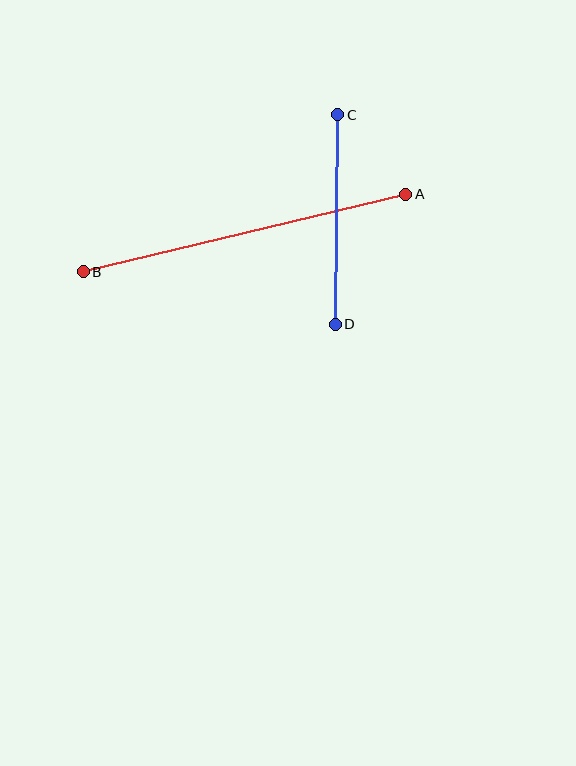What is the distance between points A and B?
The distance is approximately 331 pixels.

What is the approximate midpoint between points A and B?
The midpoint is at approximately (244, 233) pixels.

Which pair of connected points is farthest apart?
Points A and B are farthest apart.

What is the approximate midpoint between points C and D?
The midpoint is at approximately (336, 219) pixels.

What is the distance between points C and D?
The distance is approximately 210 pixels.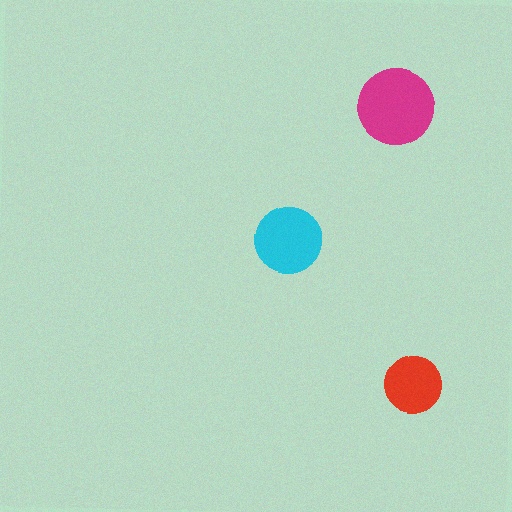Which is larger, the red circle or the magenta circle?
The magenta one.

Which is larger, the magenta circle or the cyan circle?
The magenta one.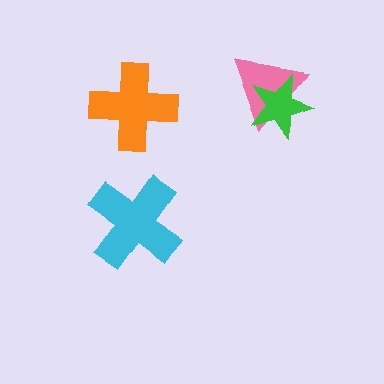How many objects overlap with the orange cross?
0 objects overlap with the orange cross.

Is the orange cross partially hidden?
No, no other shape covers it.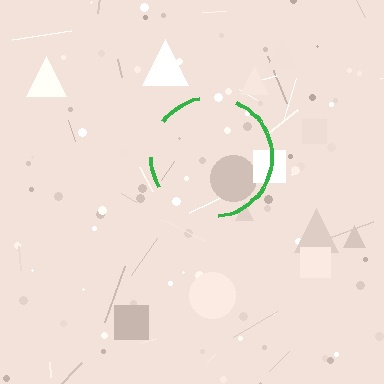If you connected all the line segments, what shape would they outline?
They would outline a circle.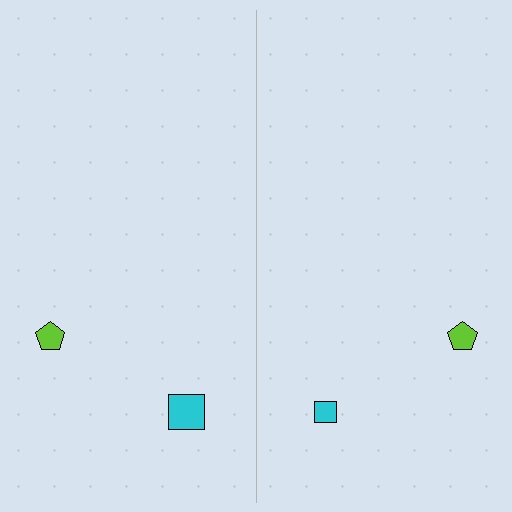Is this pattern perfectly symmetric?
No, the pattern is not perfectly symmetric. The cyan square on the right side has a different size than its mirror counterpart.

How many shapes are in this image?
There are 4 shapes in this image.